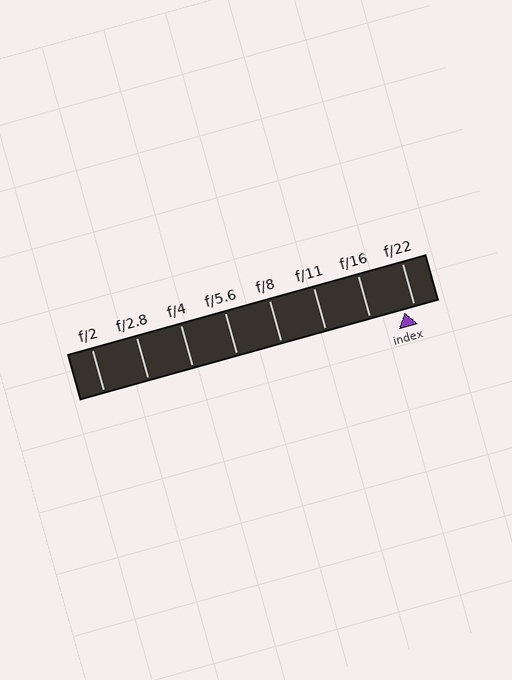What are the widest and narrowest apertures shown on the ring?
The widest aperture shown is f/2 and the narrowest is f/22.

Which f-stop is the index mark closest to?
The index mark is closest to f/22.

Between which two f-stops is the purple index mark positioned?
The index mark is between f/16 and f/22.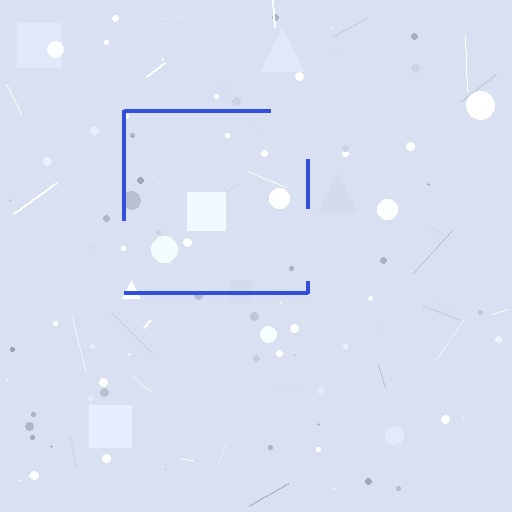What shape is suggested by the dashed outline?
The dashed outline suggests a square.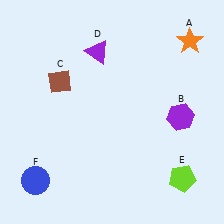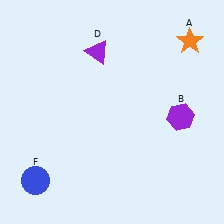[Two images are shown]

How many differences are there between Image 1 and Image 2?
There are 2 differences between the two images.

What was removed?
The lime pentagon (E), the brown diamond (C) were removed in Image 2.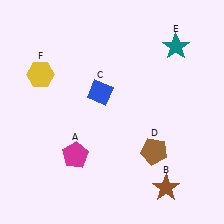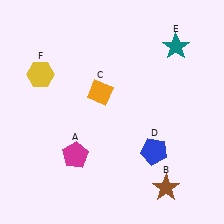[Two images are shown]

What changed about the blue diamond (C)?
In Image 1, C is blue. In Image 2, it changed to orange.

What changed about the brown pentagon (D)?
In Image 1, D is brown. In Image 2, it changed to blue.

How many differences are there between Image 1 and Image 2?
There are 2 differences between the two images.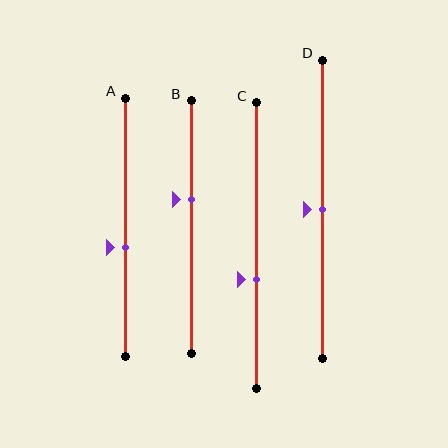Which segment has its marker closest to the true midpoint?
Segment D has its marker closest to the true midpoint.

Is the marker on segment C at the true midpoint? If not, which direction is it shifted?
No, the marker on segment C is shifted downward by about 12% of the segment length.